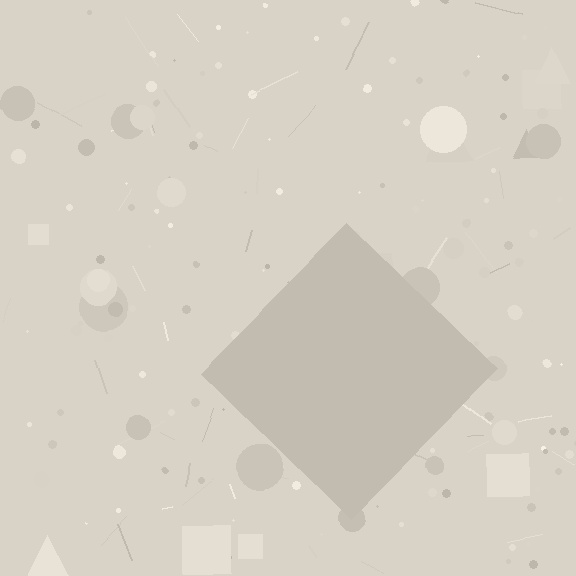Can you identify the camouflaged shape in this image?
The camouflaged shape is a diamond.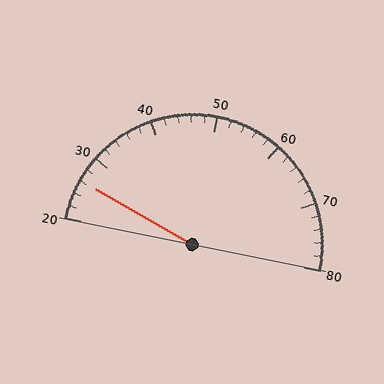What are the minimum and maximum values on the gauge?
The gauge ranges from 20 to 80.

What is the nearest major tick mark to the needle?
The nearest major tick mark is 30.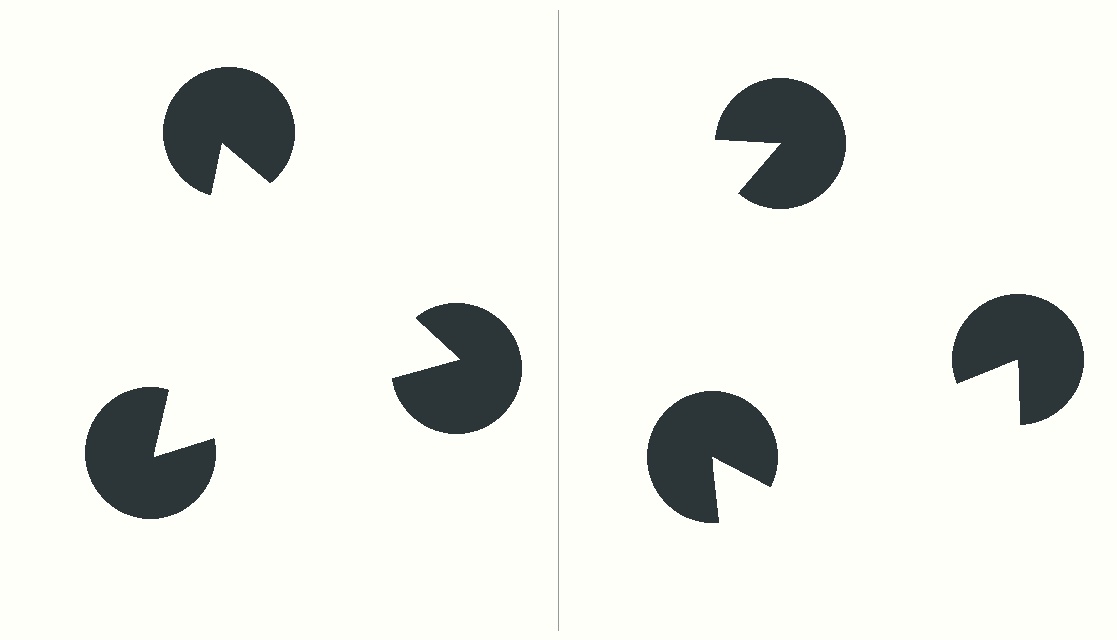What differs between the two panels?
The pac-man discs are positioned identically on both sides; only the wedge orientations differ. On the left they align to a triangle; on the right they are misaligned.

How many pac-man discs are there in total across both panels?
6 — 3 on each side.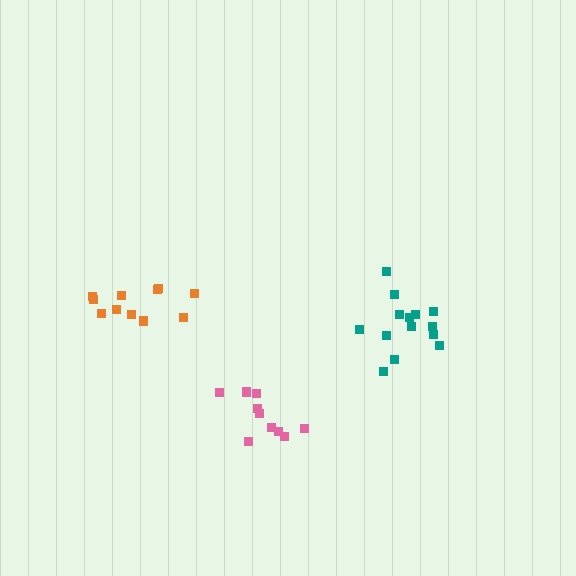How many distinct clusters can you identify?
There are 3 distinct clusters.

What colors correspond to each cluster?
The clusters are colored: teal, pink, orange.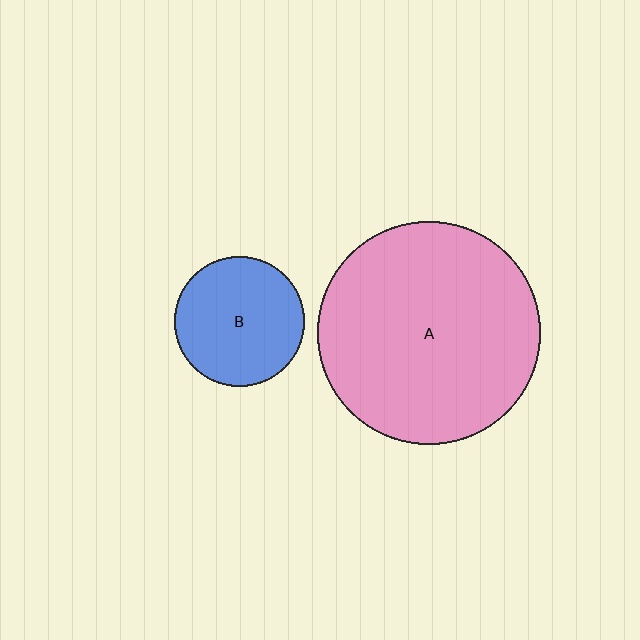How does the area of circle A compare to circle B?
Approximately 3.0 times.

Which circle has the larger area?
Circle A (pink).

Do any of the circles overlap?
No, none of the circles overlap.